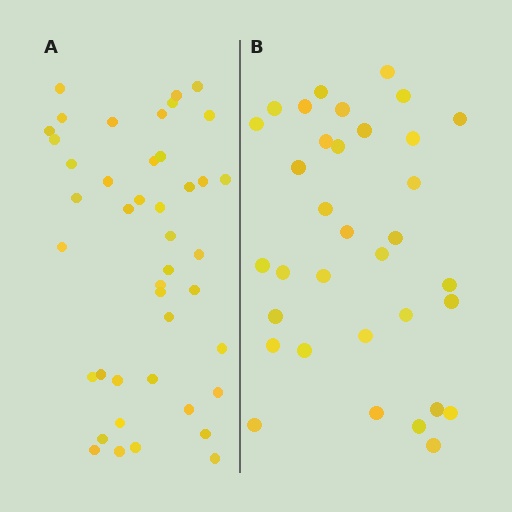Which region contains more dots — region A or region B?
Region A (the left region) has more dots.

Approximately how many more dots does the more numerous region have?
Region A has roughly 8 or so more dots than region B.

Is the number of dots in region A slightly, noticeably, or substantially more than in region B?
Region A has noticeably more, but not dramatically so. The ratio is roughly 1.3 to 1.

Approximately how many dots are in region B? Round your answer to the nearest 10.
About 30 dots. (The exact count is 34, which rounds to 30.)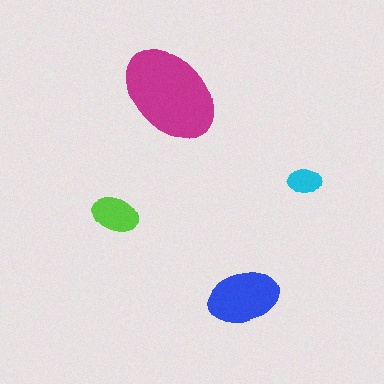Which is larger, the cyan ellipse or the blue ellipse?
The blue one.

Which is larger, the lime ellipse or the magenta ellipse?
The magenta one.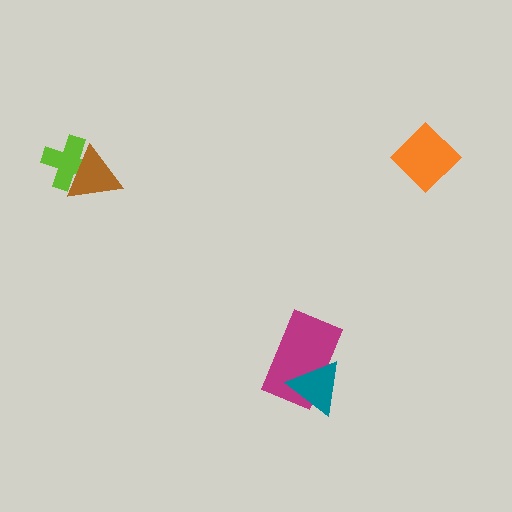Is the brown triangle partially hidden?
No, no other shape covers it.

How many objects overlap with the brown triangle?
1 object overlaps with the brown triangle.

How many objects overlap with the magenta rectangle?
1 object overlaps with the magenta rectangle.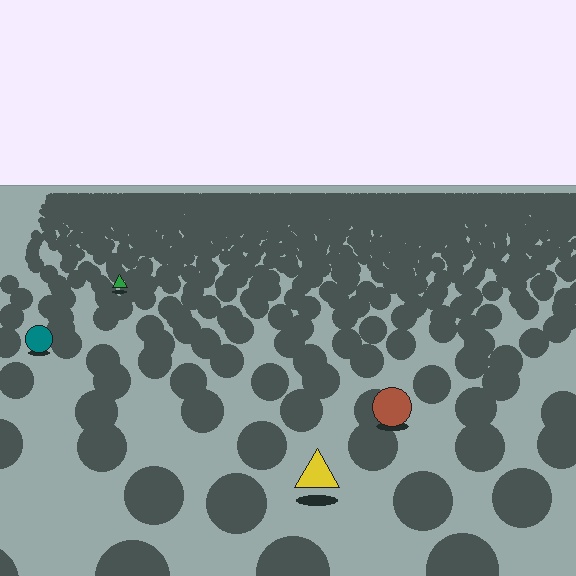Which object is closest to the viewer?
The yellow triangle is closest. The texture marks near it are larger and more spread out.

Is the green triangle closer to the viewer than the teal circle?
No. The teal circle is closer — you can tell from the texture gradient: the ground texture is coarser near it.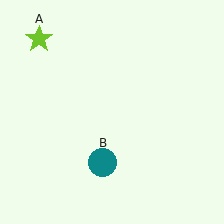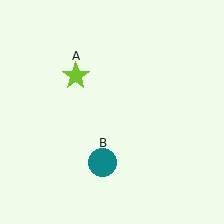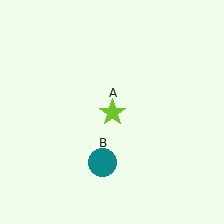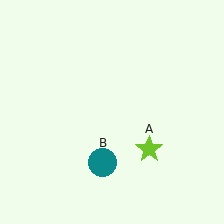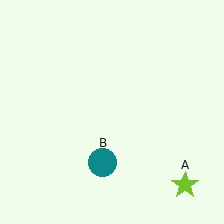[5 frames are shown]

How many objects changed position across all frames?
1 object changed position: lime star (object A).